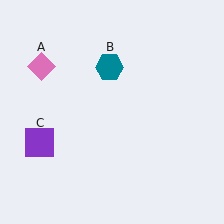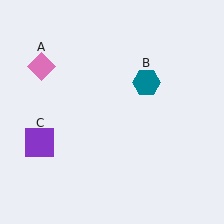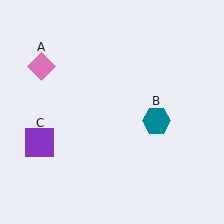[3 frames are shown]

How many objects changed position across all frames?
1 object changed position: teal hexagon (object B).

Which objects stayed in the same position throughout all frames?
Pink diamond (object A) and purple square (object C) remained stationary.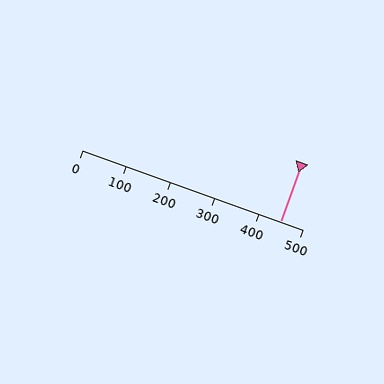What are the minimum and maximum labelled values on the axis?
The axis runs from 0 to 500.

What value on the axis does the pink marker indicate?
The marker indicates approximately 450.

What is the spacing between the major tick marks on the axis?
The major ticks are spaced 100 apart.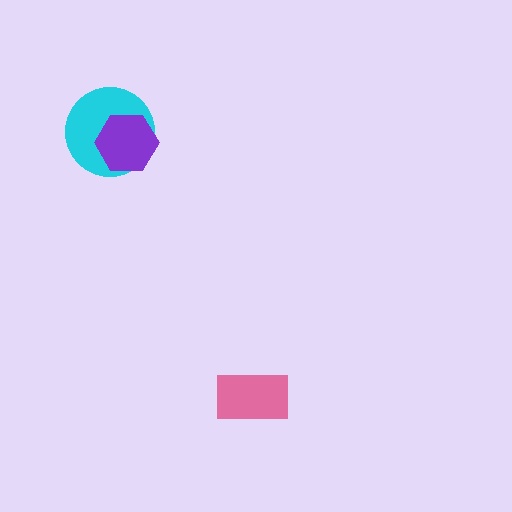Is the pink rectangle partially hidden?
No, no other shape covers it.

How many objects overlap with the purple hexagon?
1 object overlaps with the purple hexagon.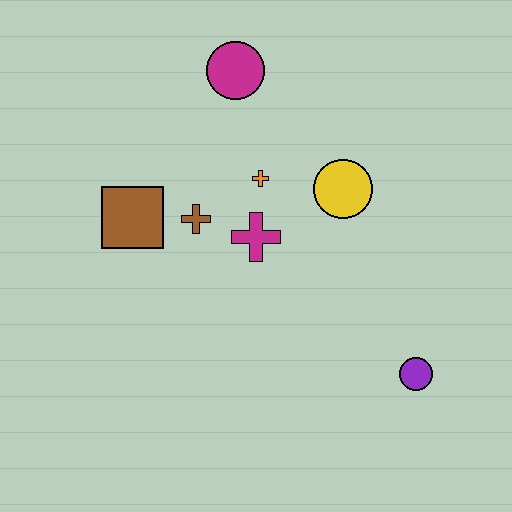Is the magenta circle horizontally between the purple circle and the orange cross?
No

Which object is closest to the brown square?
The brown cross is closest to the brown square.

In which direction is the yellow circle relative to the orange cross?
The yellow circle is to the right of the orange cross.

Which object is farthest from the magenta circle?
The purple circle is farthest from the magenta circle.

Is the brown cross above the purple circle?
Yes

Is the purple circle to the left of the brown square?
No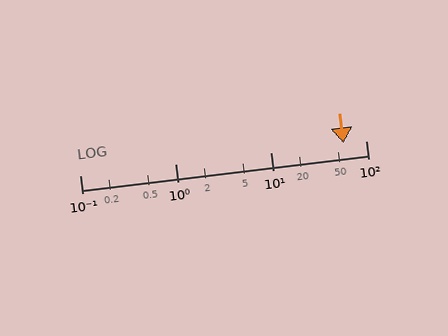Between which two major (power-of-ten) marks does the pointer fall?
The pointer is between 10 and 100.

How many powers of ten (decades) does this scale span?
The scale spans 3 decades, from 0.1 to 100.